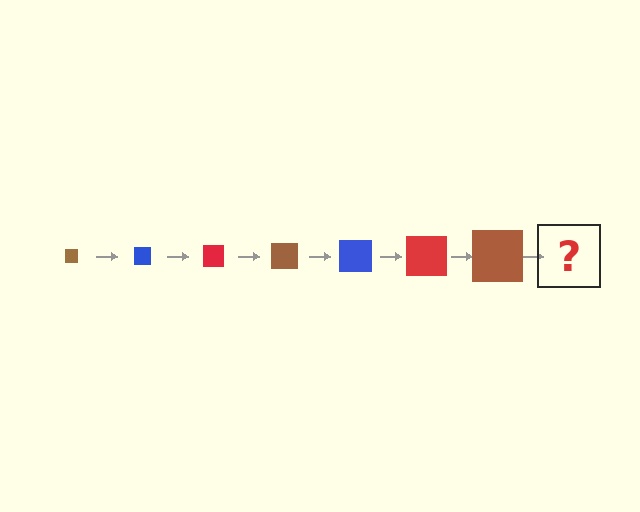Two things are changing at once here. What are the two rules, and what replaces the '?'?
The two rules are that the square grows larger each step and the color cycles through brown, blue, and red. The '?' should be a blue square, larger than the previous one.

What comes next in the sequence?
The next element should be a blue square, larger than the previous one.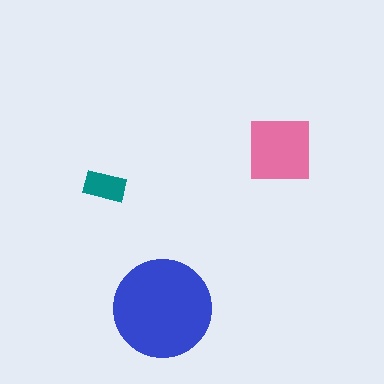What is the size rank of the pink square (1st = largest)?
2nd.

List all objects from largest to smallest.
The blue circle, the pink square, the teal rectangle.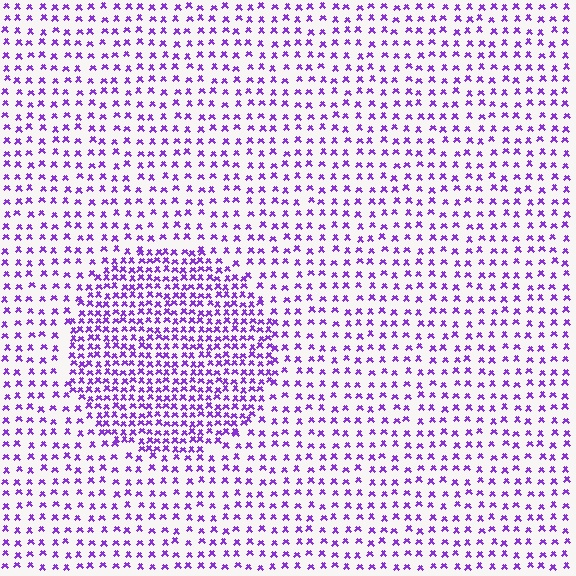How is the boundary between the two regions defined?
The boundary is defined by a change in element density (approximately 2.0x ratio). All elements are the same color, size, and shape.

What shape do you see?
I see a circle.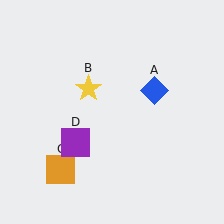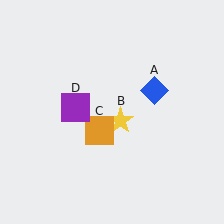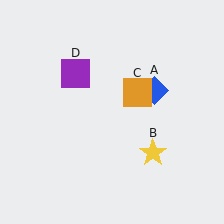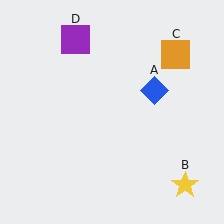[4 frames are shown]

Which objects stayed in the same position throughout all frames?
Blue diamond (object A) remained stationary.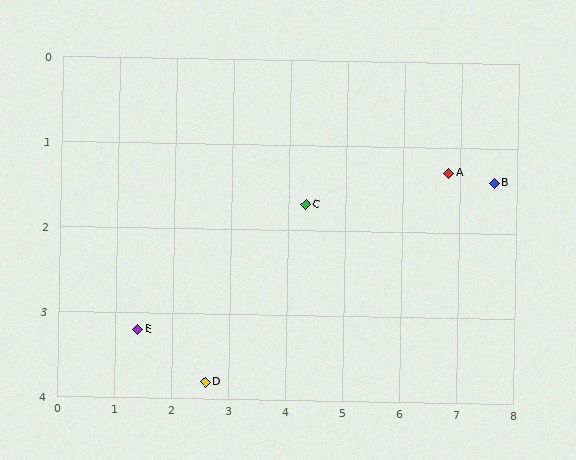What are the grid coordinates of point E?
Point E is at approximately (1.4, 3.2).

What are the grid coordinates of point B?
Point B is at approximately (7.6, 1.4).